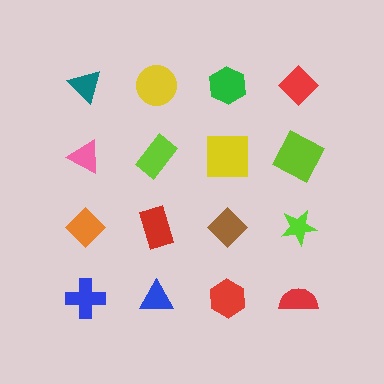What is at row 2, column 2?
A lime rectangle.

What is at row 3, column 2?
A red rectangle.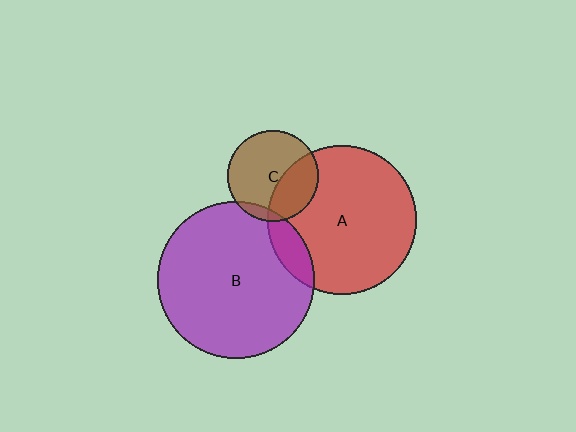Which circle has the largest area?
Circle B (purple).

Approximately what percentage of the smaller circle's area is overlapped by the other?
Approximately 35%.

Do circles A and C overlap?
Yes.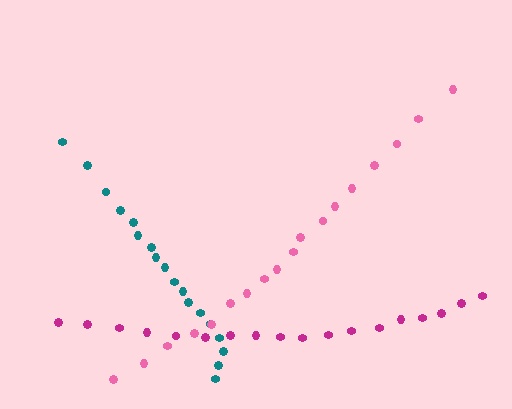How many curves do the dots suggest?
There are 3 distinct paths.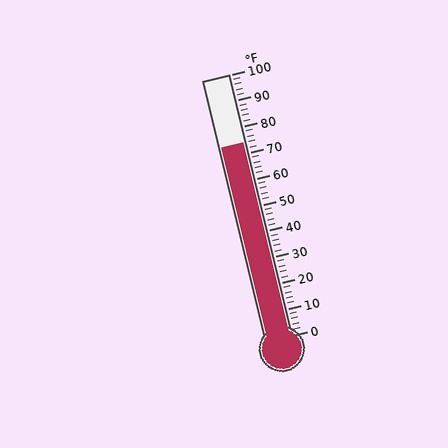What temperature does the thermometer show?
The thermometer shows approximately 74°F.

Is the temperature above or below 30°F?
The temperature is above 30°F.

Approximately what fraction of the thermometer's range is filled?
The thermometer is filled to approximately 75% of its range.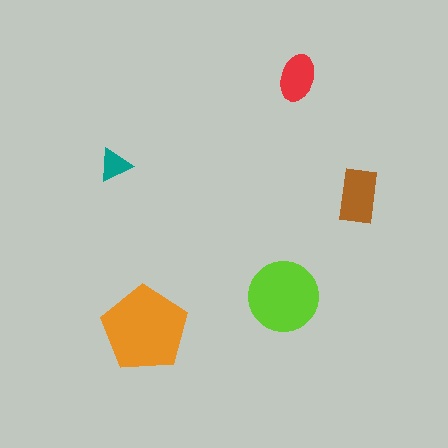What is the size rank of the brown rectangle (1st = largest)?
3rd.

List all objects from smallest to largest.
The teal triangle, the red ellipse, the brown rectangle, the lime circle, the orange pentagon.